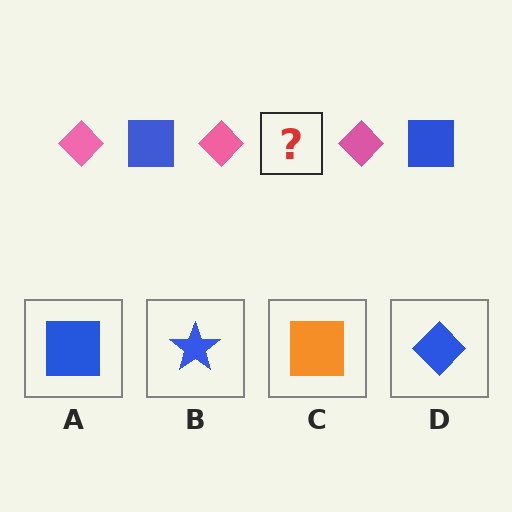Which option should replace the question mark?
Option A.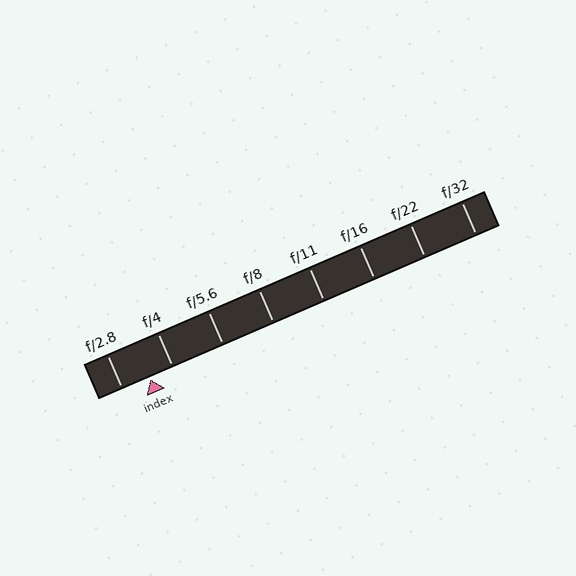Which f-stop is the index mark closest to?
The index mark is closest to f/4.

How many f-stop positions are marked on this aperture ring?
There are 8 f-stop positions marked.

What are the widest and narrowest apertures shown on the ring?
The widest aperture shown is f/2.8 and the narrowest is f/32.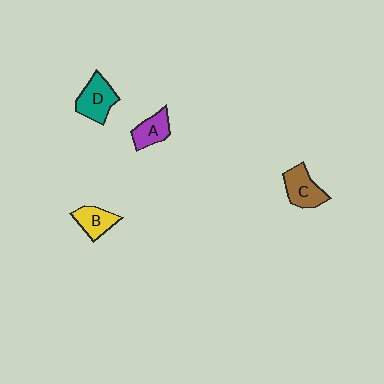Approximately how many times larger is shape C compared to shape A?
Approximately 1.2 times.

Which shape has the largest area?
Shape D (teal).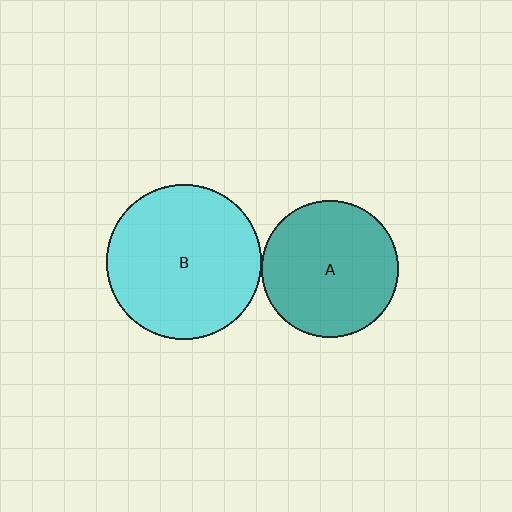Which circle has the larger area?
Circle B (cyan).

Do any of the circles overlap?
No, none of the circles overlap.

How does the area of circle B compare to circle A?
Approximately 1.3 times.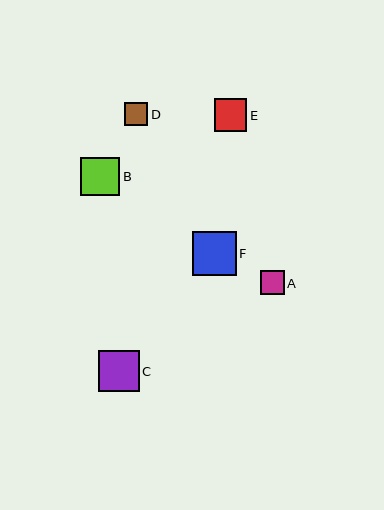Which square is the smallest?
Square D is the smallest with a size of approximately 23 pixels.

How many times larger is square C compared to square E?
Square C is approximately 1.3 times the size of square E.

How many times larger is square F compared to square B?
Square F is approximately 1.1 times the size of square B.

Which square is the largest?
Square F is the largest with a size of approximately 43 pixels.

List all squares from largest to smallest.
From largest to smallest: F, C, B, E, A, D.